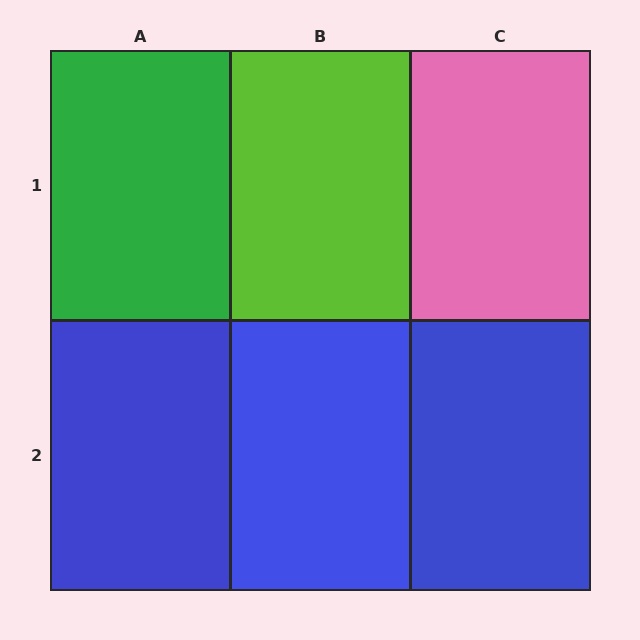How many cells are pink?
1 cell is pink.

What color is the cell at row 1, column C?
Pink.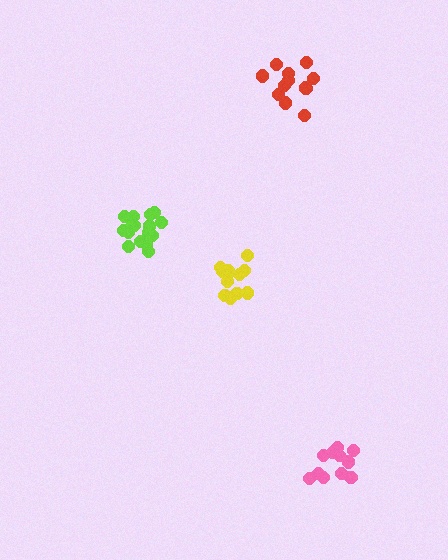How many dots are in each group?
Group 1: 11 dots, Group 2: 13 dots, Group 3: 13 dots, Group 4: 17 dots (54 total).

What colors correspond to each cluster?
The clusters are colored: pink, red, yellow, lime.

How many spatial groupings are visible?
There are 4 spatial groupings.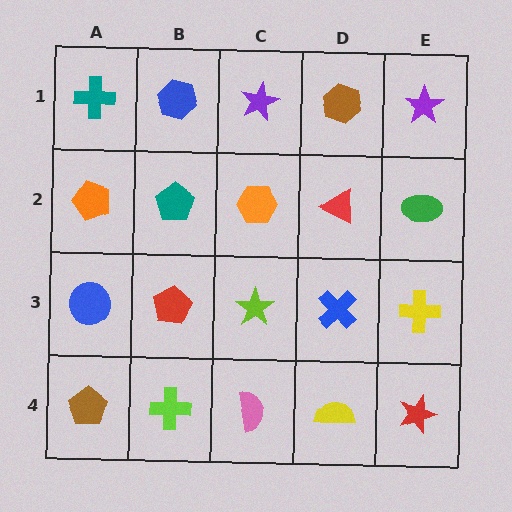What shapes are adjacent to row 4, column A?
A blue circle (row 3, column A), a lime cross (row 4, column B).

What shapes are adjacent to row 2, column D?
A brown hexagon (row 1, column D), a blue cross (row 3, column D), an orange hexagon (row 2, column C), a green ellipse (row 2, column E).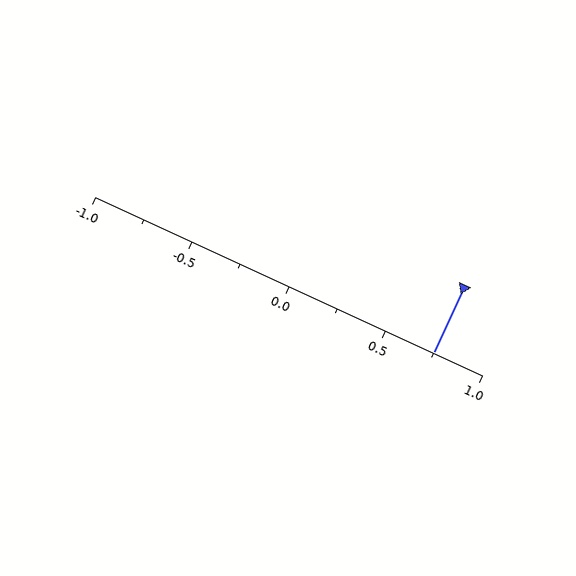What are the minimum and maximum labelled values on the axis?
The axis runs from -1.0 to 1.0.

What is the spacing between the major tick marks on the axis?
The major ticks are spaced 0.5 apart.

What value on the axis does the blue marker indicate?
The marker indicates approximately 0.75.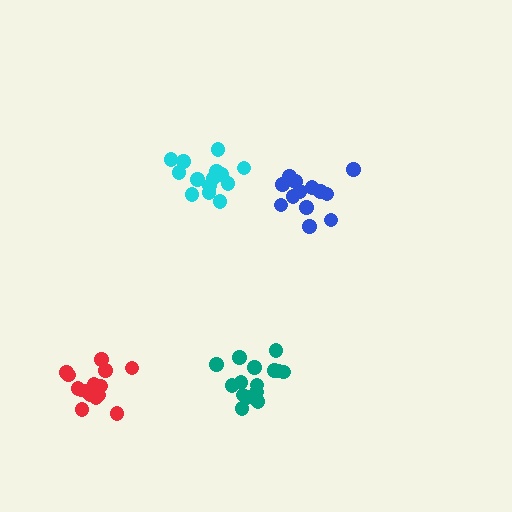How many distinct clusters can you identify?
There are 4 distinct clusters.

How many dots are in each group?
Group 1: 14 dots, Group 2: 16 dots, Group 3: 13 dots, Group 4: 15 dots (58 total).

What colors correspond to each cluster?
The clusters are colored: cyan, teal, blue, red.